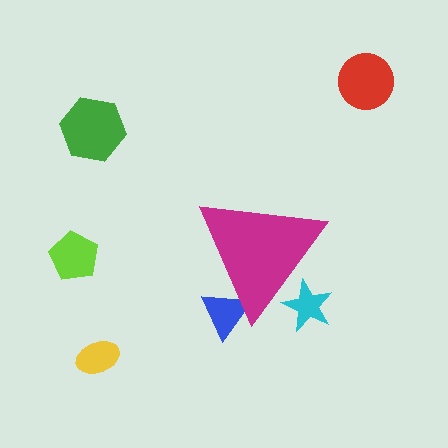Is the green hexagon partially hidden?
No, the green hexagon is fully visible.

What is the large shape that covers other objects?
A magenta triangle.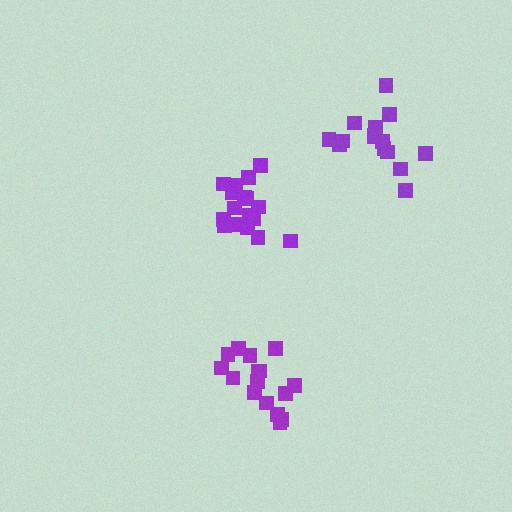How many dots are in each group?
Group 1: 16 dots, Group 2: 17 dots, Group 3: 15 dots (48 total).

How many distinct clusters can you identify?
There are 3 distinct clusters.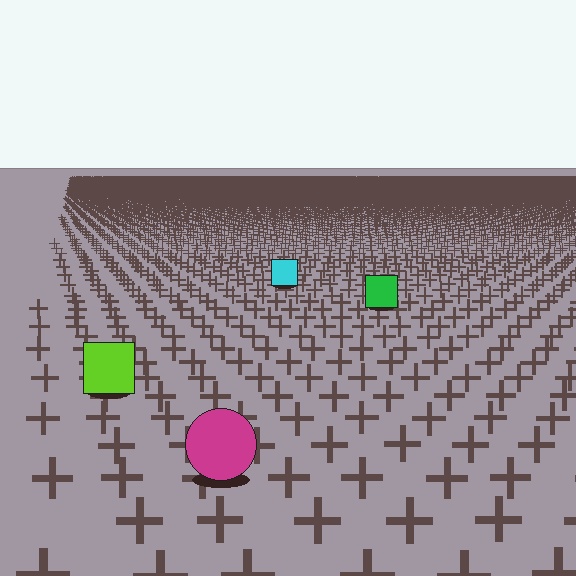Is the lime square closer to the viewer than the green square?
Yes. The lime square is closer — you can tell from the texture gradient: the ground texture is coarser near it.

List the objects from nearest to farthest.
From nearest to farthest: the magenta circle, the lime square, the green square, the cyan square.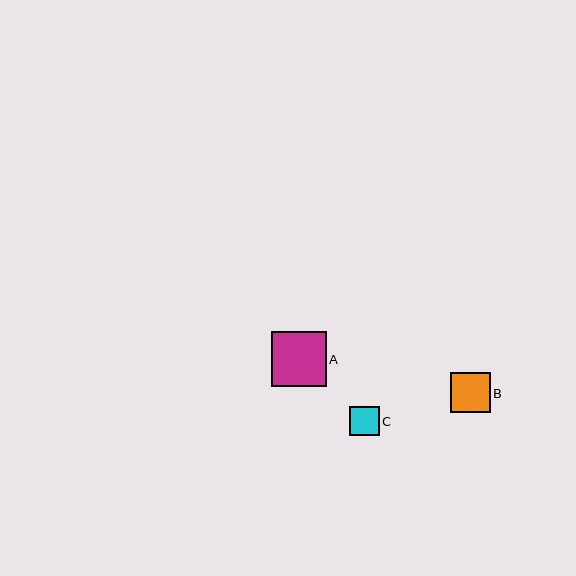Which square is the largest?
Square A is the largest with a size of approximately 55 pixels.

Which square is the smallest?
Square C is the smallest with a size of approximately 30 pixels.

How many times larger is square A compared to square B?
Square A is approximately 1.4 times the size of square B.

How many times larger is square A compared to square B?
Square A is approximately 1.4 times the size of square B.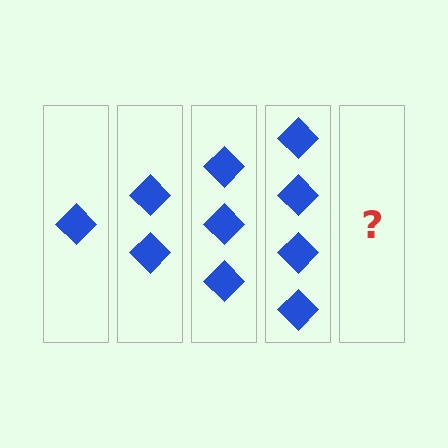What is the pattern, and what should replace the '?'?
The pattern is that each step adds one more diamond. The '?' should be 5 diamonds.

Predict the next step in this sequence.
The next step is 5 diamonds.